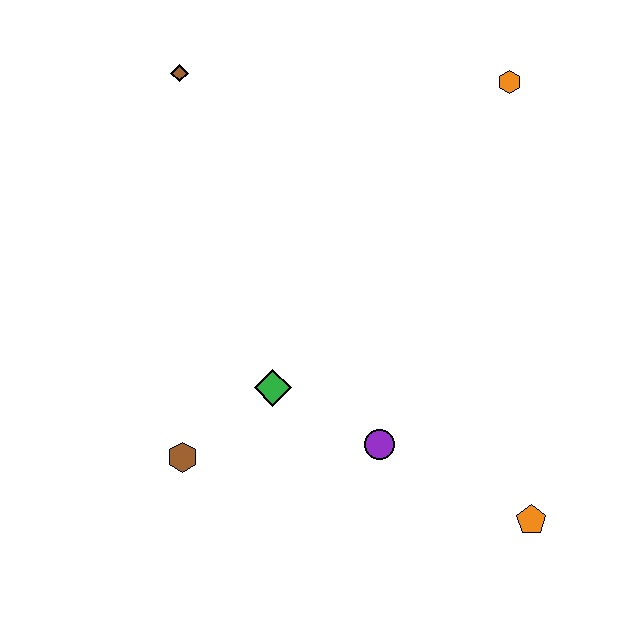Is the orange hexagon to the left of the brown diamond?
No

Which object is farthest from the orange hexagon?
The brown hexagon is farthest from the orange hexagon.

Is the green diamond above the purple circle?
Yes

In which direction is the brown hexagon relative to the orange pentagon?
The brown hexagon is to the left of the orange pentagon.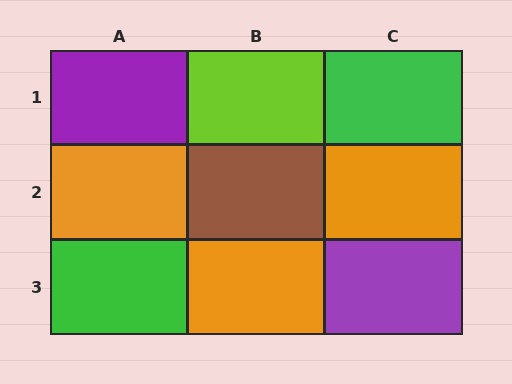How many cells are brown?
1 cell is brown.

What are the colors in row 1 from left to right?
Purple, lime, green.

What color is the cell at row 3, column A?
Green.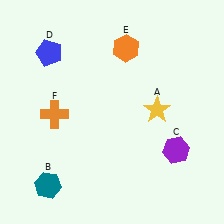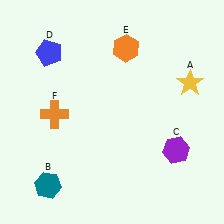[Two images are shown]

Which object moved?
The yellow star (A) moved right.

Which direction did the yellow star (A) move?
The yellow star (A) moved right.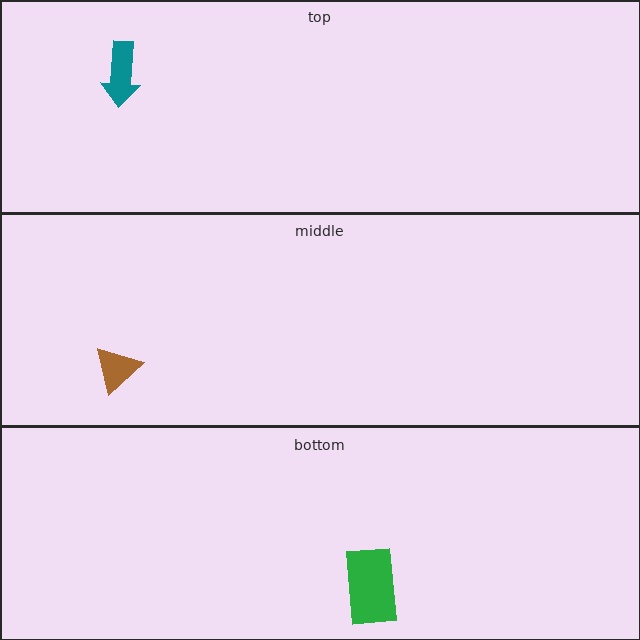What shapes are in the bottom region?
The green rectangle.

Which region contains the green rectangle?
The bottom region.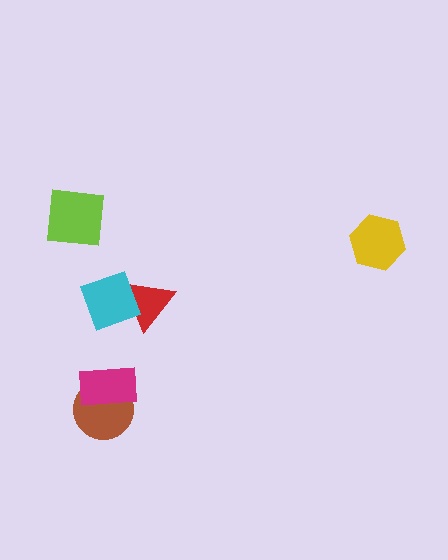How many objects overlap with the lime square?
0 objects overlap with the lime square.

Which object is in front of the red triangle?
The cyan diamond is in front of the red triangle.